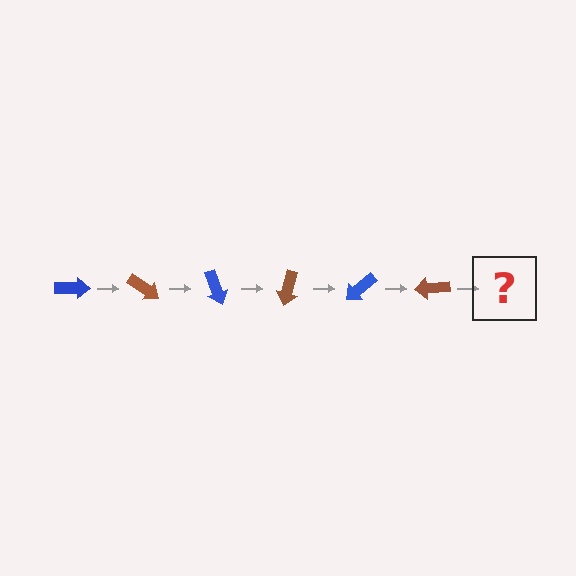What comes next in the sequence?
The next element should be a blue arrow, rotated 210 degrees from the start.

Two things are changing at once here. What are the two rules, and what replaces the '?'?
The two rules are that it rotates 35 degrees each step and the color cycles through blue and brown. The '?' should be a blue arrow, rotated 210 degrees from the start.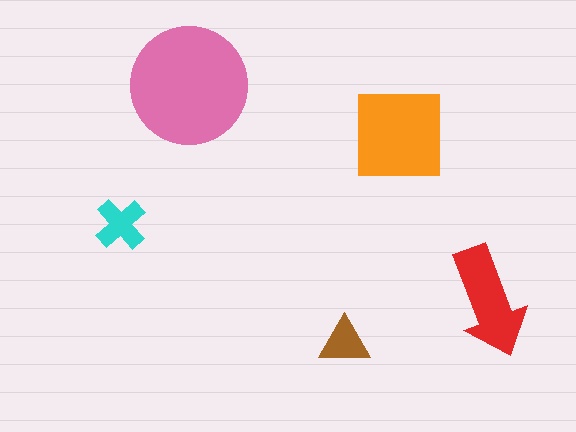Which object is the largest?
The pink circle.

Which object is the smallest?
The brown triangle.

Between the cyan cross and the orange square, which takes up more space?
The orange square.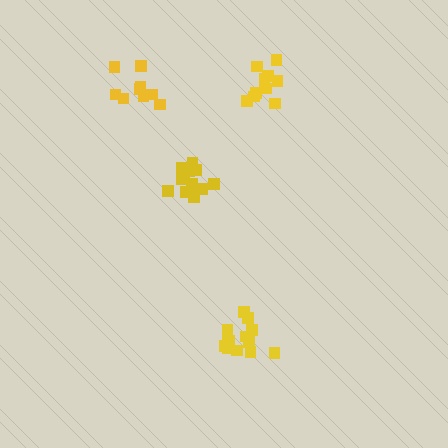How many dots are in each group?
Group 1: 14 dots, Group 2: 14 dots, Group 3: 12 dots, Group 4: 9 dots (49 total).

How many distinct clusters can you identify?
There are 4 distinct clusters.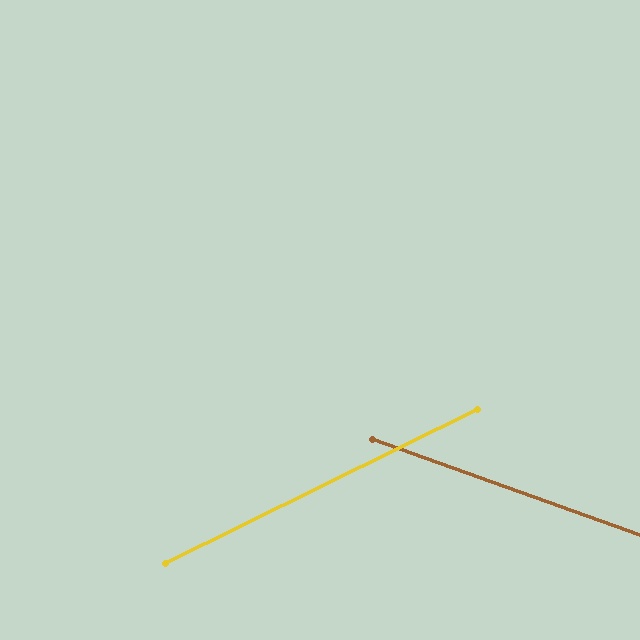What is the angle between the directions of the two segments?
Approximately 46 degrees.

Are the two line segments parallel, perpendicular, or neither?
Neither parallel nor perpendicular — they differ by about 46°.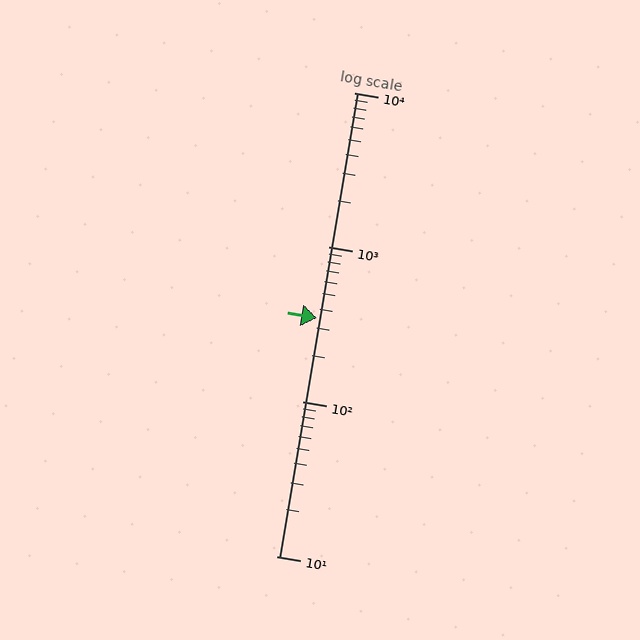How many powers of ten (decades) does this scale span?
The scale spans 3 decades, from 10 to 10000.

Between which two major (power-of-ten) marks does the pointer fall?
The pointer is between 100 and 1000.